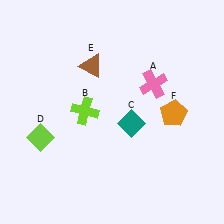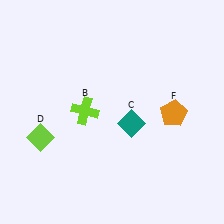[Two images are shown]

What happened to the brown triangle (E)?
The brown triangle (E) was removed in Image 2. It was in the top-left area of Image 1.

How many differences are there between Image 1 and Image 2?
There are 2 differences between the two images.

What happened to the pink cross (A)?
The pink cross (A) was removed in Image 2. It was in the top-right area of Image 1.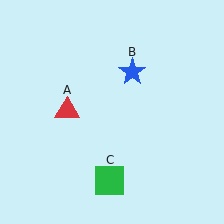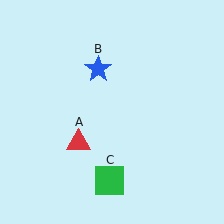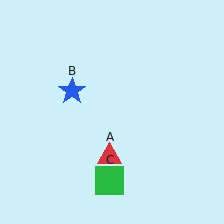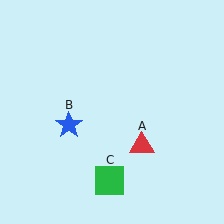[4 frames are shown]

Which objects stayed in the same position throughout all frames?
Green square (object C) remained stationary.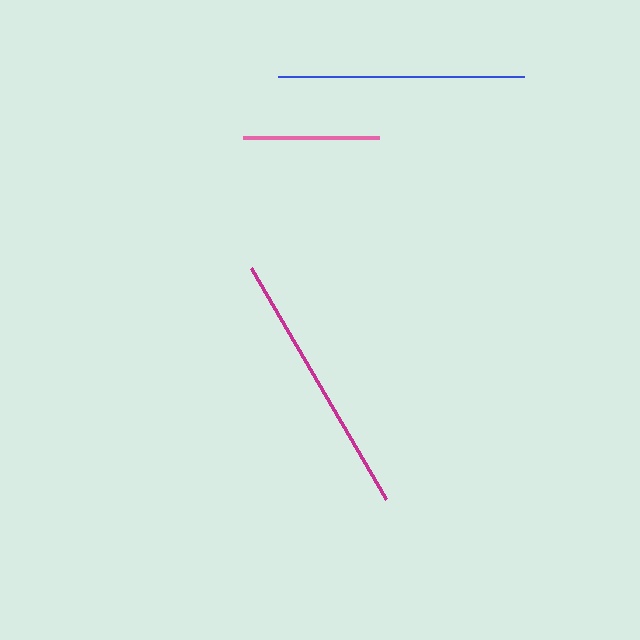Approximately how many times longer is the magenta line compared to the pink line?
The magenta line is approximately 2.0 times the length of the pink line.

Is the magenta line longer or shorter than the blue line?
The magenta line is longer than the blue line.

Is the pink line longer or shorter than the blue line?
The blue line is longer than the pink line.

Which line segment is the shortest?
The pink line is the shortest at approximately 137 pixels.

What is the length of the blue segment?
The blue segment is approximately 246 pixels long.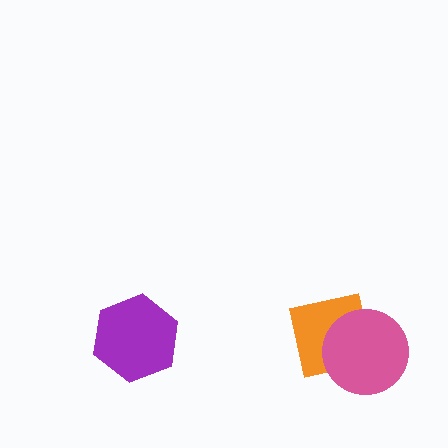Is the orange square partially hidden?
Yes, it is partially covered by another shape.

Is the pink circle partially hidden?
No, no other shape covers it.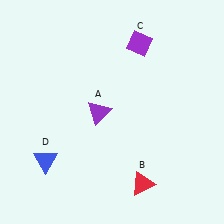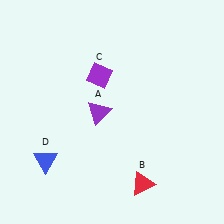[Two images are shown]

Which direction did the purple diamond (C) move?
The purple diamond (C) moved left.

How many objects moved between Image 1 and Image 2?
1 object moved between the two images.